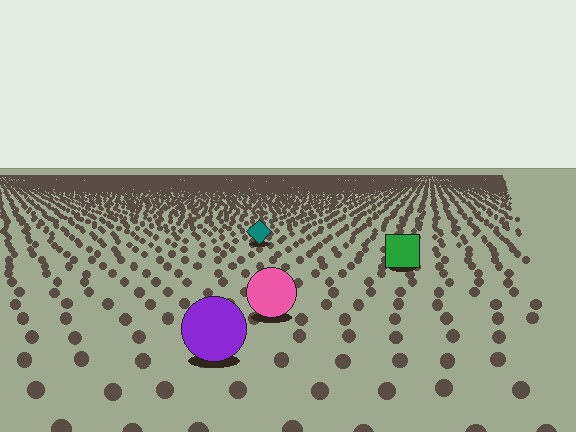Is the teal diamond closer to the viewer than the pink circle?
No. The pink circle is closer — you can tell from the texture gradient: the ground texture is coarser near it.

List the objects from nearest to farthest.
From nearest to farthest: the purple circle, the pink circle, the green square, the teal diamond.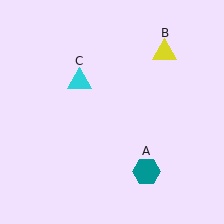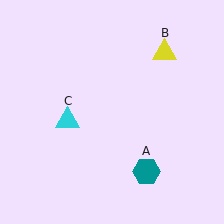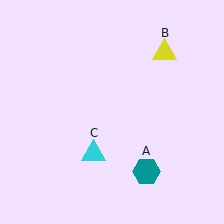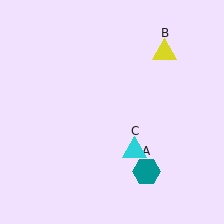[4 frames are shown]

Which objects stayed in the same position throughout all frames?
Teal hexagon (object A) and yellow triangle (object B) remained stationary.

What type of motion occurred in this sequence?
The cyan triangle (object C) rotated counterclockwise around the center of the scene.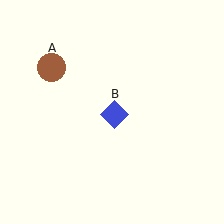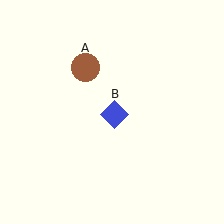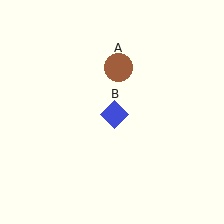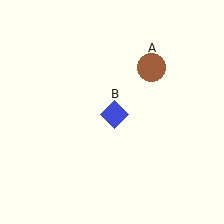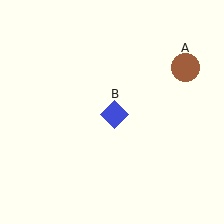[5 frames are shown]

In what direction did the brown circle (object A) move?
The brown circle (object A) moved right.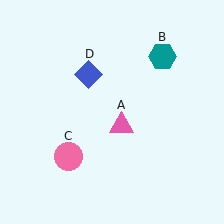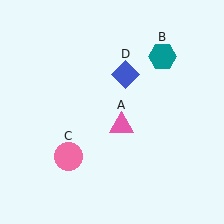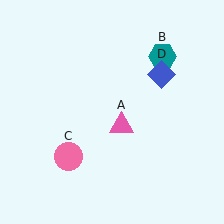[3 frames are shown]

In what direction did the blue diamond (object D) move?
The blue diamond (object D) moved right.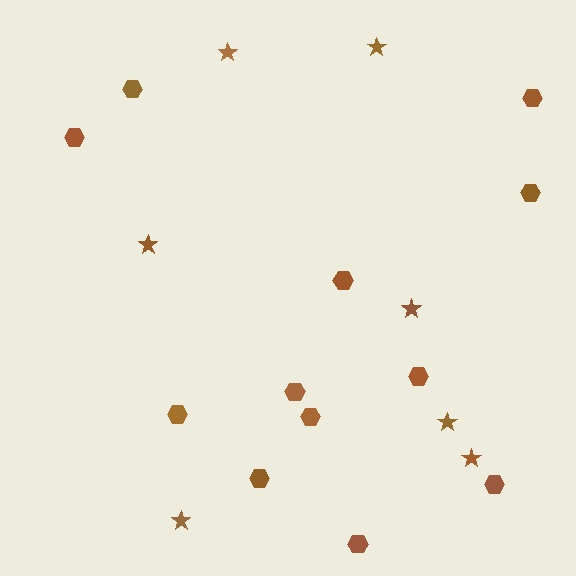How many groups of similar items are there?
There are 2 groups: one group of hexagons (12) and one group of stars (7).